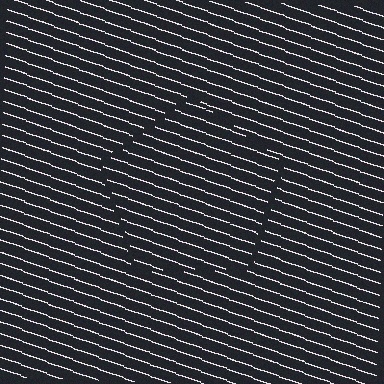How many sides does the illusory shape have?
5 sides — the line-ends trace a pentagon.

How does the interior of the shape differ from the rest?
The interior of the shape contains the same grating, shifted by half a period — the contour is defined by the phase discontinuity where line-ends from the inner and outer gratings abut.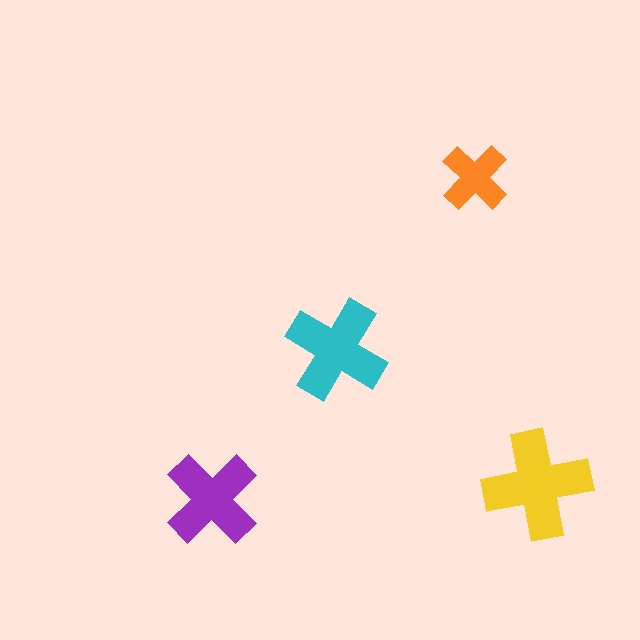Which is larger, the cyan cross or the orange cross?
The cyan one.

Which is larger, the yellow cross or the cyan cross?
The yellow one.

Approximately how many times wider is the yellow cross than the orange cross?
About 1.5 times wider.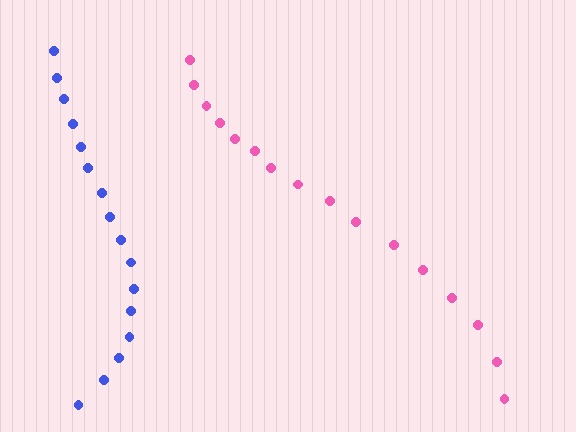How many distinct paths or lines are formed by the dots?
There are 2 distinct paths.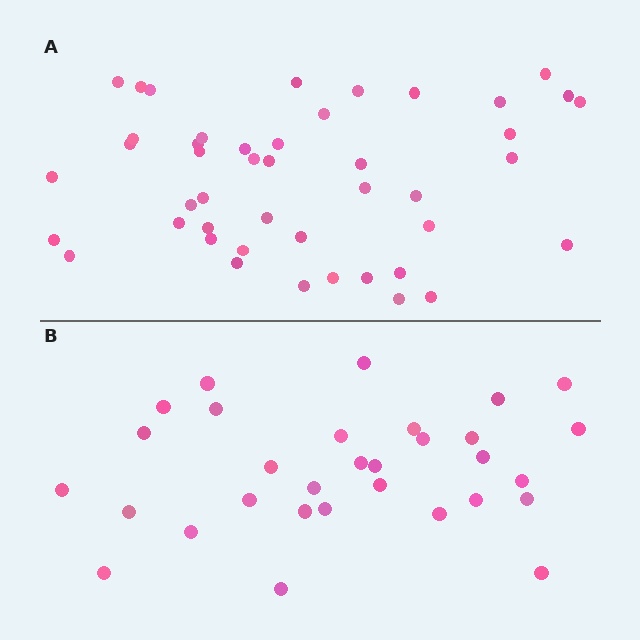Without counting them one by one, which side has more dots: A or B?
Region A (the top region) has more dots.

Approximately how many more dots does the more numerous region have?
Region A has approximately 15 more dots than region B.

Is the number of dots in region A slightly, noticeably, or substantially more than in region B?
Region A has substantially more. The ratio is roughly 1.5 to 1.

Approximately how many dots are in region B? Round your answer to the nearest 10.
About 30 dots. (The exact count is 31, which rounds to 30.)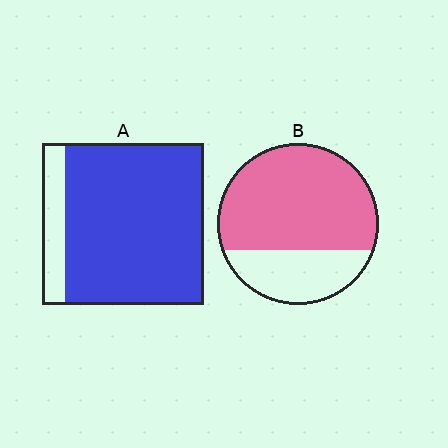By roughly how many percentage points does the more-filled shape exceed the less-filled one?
By roughly 15 percentage points (A over B).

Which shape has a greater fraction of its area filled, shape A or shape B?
Shape A.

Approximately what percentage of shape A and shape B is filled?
A is approximately 85% and B is approximately 70%.